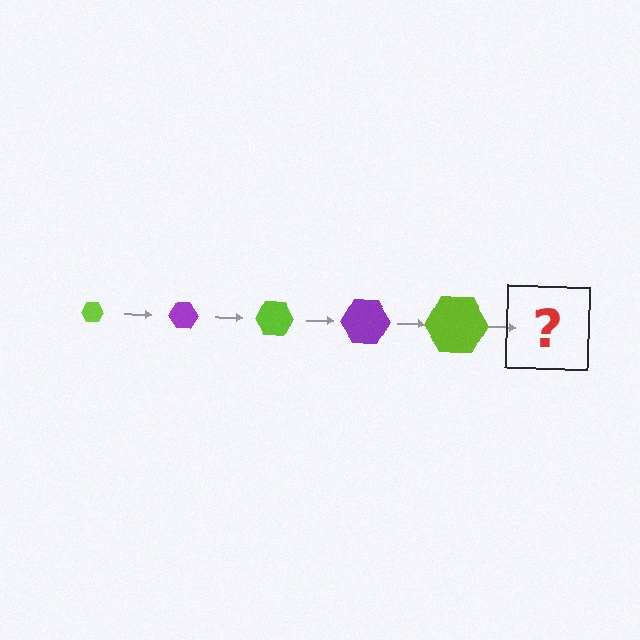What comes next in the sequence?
The next element should be a purple hexagon, larger than the previous one.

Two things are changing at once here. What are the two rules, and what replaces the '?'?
The two rules are that the hexagon grows larger each step and the color cycles through lime and purple. The '?' should be a purple hexagon, larger than the previous one.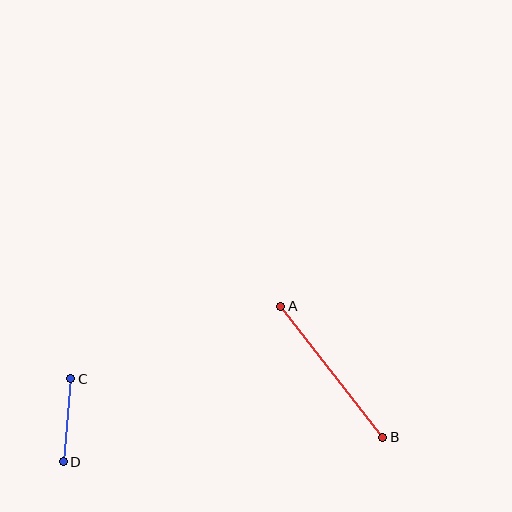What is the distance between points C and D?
The distance is approximately 83 pixels.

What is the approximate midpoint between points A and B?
The midpoint is at approximately (332, 372) pixels.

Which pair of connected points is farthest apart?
Points A and B are farthest apart.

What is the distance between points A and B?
The distance is approximately 166 pixels.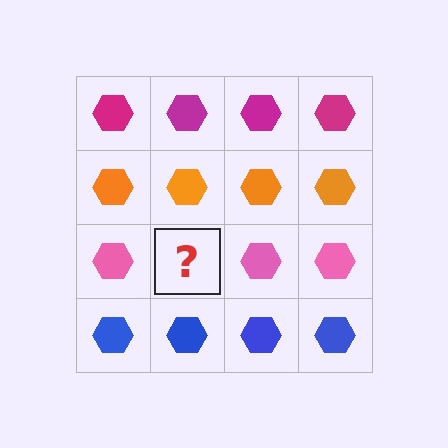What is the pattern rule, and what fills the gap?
The rule is that each row has a consistent color. The gap should be filled with a pink hexagon.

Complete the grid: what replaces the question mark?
The question mark should be replaced with a pink hexagon.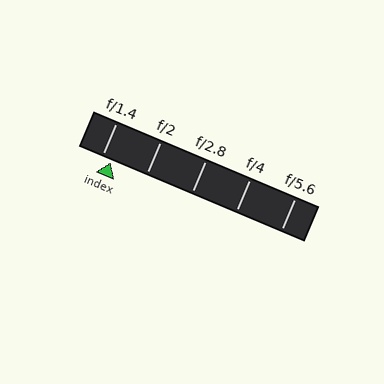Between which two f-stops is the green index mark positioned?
The index mark is between f/1.4 and f/2.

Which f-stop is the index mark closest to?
The index mark is closest to f/1.4.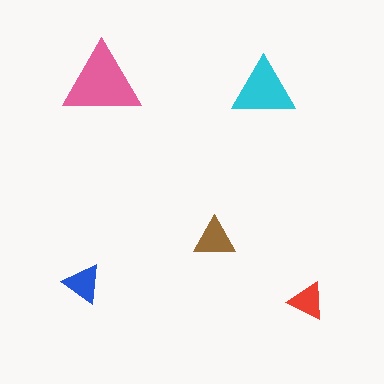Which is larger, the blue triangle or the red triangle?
The blue one.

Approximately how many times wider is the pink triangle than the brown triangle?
About 2 times wider.